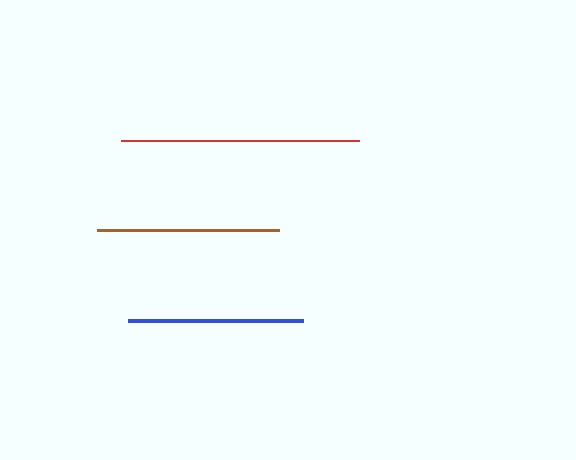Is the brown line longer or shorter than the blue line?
The brown line is longer than the blue line.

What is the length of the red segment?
The red segment is approximately 238 pixels long.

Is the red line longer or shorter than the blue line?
The red line is longer than the blue line.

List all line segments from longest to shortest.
From longest to shortest: red, brown, blue.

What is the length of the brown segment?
The brown segment is approximately 182 pixels long.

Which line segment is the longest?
The red line is the longest at approximately 238 pixels.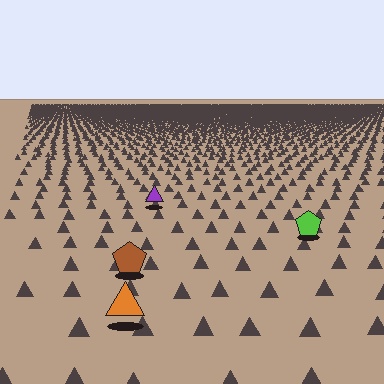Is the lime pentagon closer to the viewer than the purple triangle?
Yes. The lime pentagon is closer — you can tell from the texture gradient: the ground texture is coarser near it.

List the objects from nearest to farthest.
From nearest to farthest: the orange triangle, the brown pentagon, the lime pentagon, the purple triangle.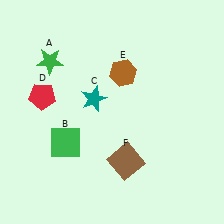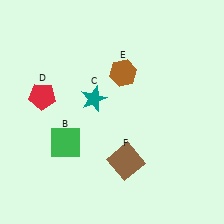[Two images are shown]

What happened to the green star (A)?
The green star (A) was removed in Image 2. It was in the top-left area of Image 1.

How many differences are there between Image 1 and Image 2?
There is 1 difference between the two images.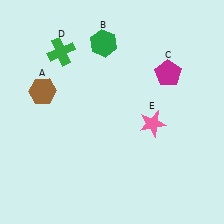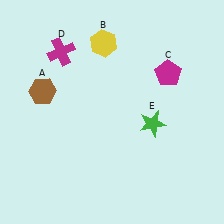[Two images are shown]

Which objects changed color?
B changed from green to yellow. D changed from green to magenta. E changed from pink to green.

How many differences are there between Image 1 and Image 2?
There are 3 differences between the two images.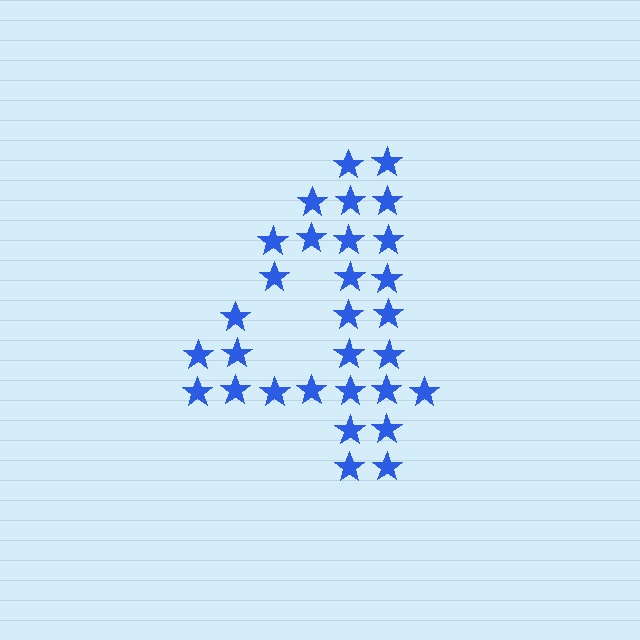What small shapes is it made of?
It is made of small stars.